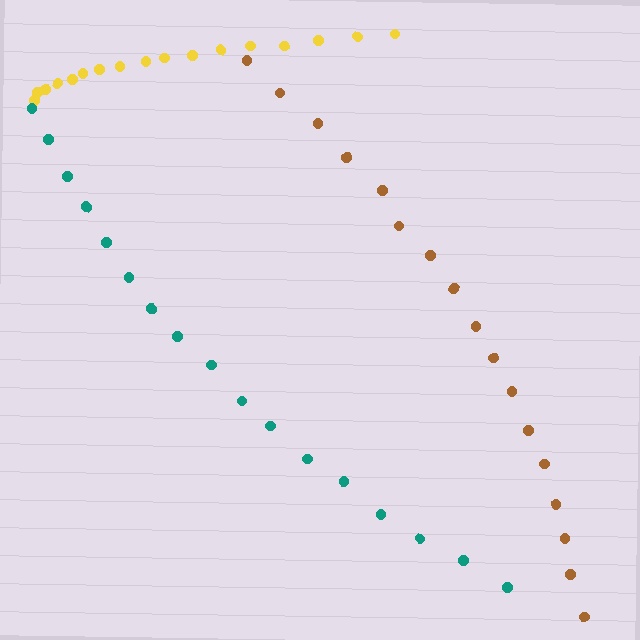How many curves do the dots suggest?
There are 3 distinct paths.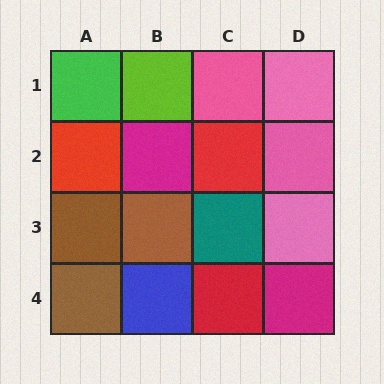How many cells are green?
1 cell is green.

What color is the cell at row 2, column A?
Red.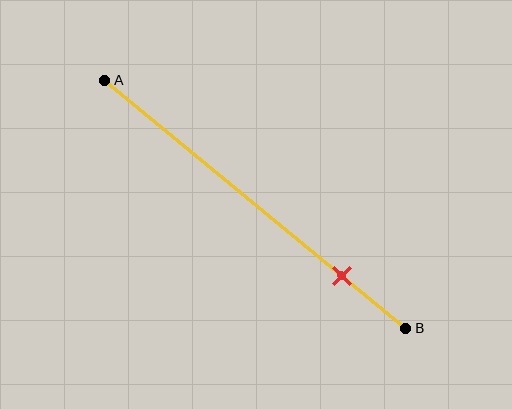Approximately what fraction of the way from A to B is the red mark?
The red mark is approximately 80% of the way from A to B.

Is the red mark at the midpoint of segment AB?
No, the mark is at about 80% from A, not at the 50% midpoint.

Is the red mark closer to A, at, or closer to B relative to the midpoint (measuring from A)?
The red mark is closer to point B than the midpoint of segment AB.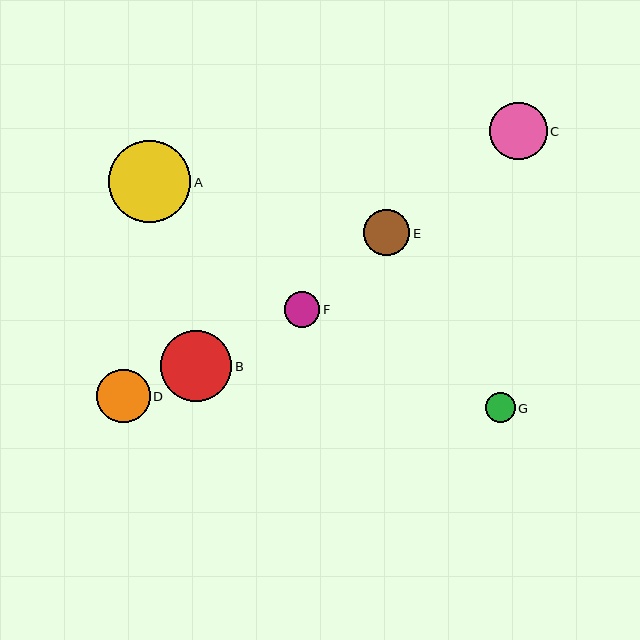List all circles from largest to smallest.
From largest to smallest: A, B, C, D, E, F, G.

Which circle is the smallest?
Circle G is the smallest with a size of approximately 30 pixels.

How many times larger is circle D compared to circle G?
Circle D is approximately 1.8 times the size of circle G.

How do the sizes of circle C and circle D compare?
Circle C and circle D are approximately the same size.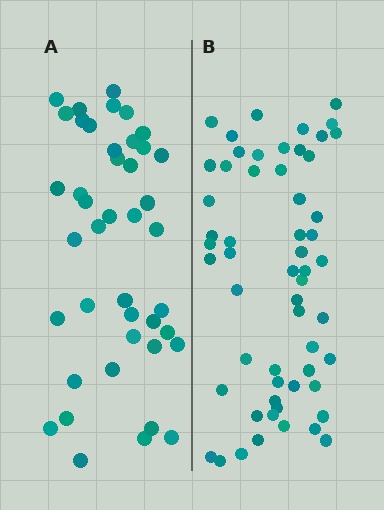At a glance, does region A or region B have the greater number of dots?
Region B (the right region) has more dots.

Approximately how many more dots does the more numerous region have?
Region B has approximately 15 more dots than region A.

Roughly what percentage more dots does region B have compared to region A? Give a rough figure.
About 35% more.